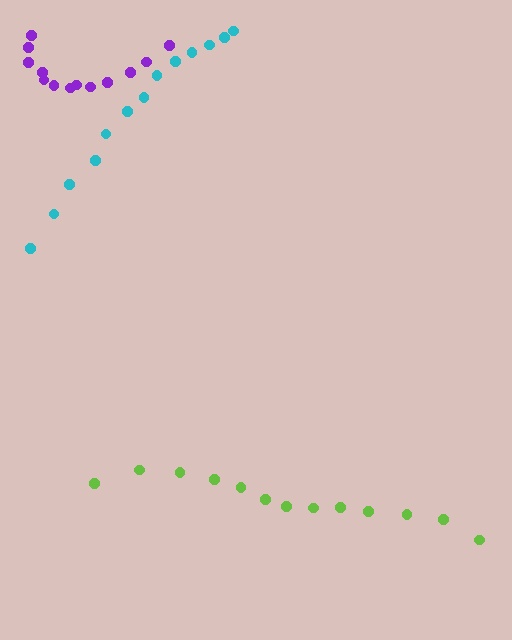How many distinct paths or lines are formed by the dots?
There are 3 distinct paths.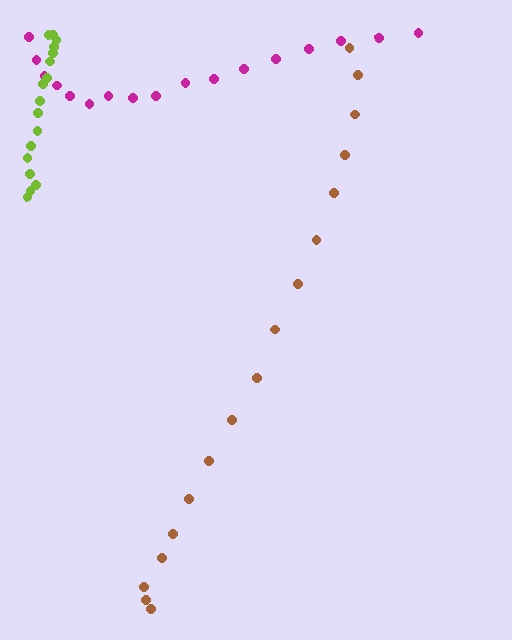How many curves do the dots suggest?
There are 3 distinct paths.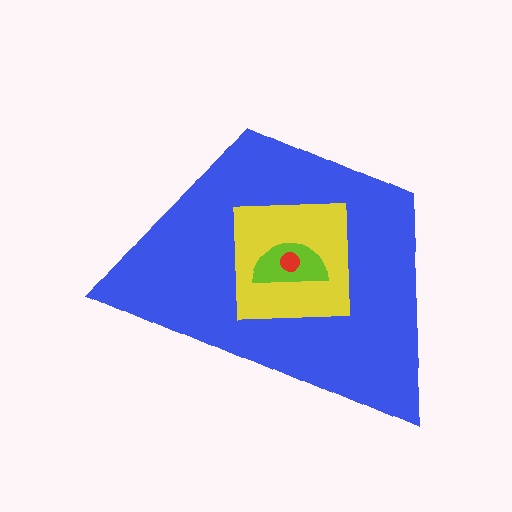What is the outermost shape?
The blue trapezoid.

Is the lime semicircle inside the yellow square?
Yes.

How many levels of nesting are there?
4.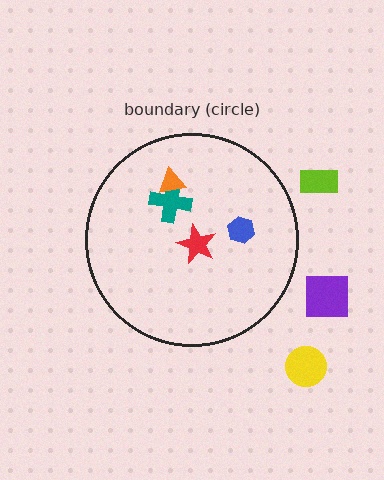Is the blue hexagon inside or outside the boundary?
Inside.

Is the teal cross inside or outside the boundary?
Inside.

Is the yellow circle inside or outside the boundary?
Outside.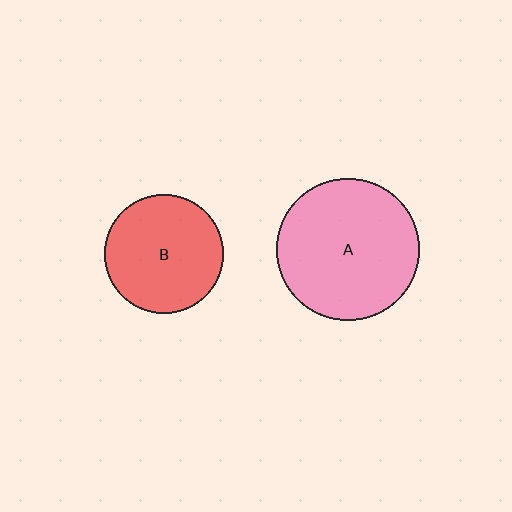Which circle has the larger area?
Circle A (pink).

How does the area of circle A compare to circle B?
Approximately 1.4 times.